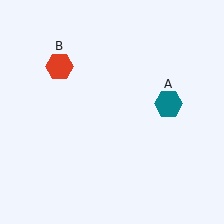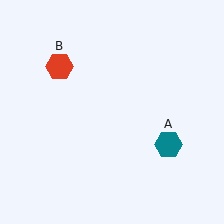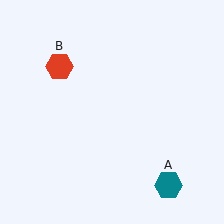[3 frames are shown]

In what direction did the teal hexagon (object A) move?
The teal hexagon (object A) moved down.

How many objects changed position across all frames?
1 object changed position: teal hexagon (object A).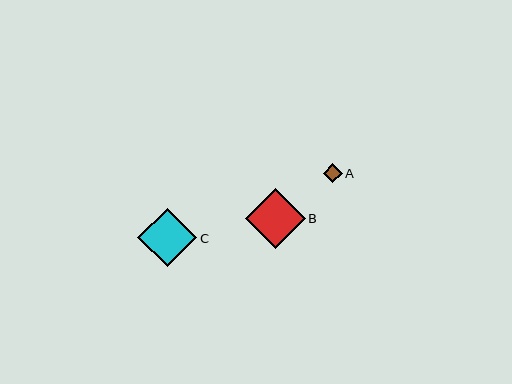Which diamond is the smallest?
Diamond A is the smallest with a size of approximately 19 pixels.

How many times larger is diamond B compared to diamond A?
Diamond B is approximately 3.1 times the size of diamond A.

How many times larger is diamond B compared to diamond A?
Diamond B is approximately 3.1 times the size of diamond A.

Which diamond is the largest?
Diamond B is the largest with a size of approximately 60 pixels.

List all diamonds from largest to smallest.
From largest to smallest: B, C, A.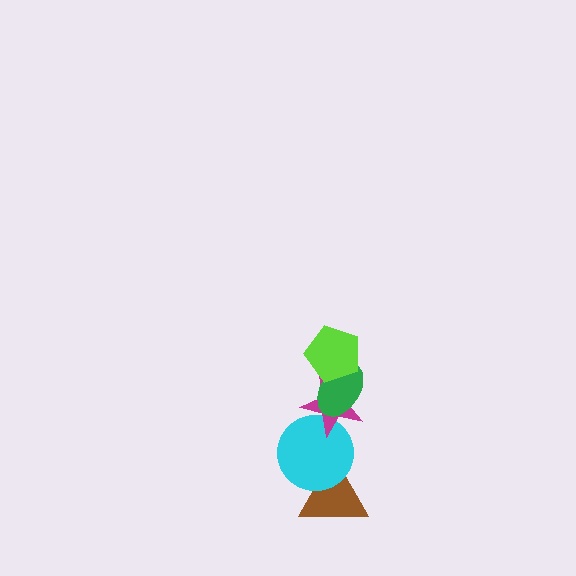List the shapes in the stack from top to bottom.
From top to bottom: the lime pentagon, the green ellipse, the magenta star, the cyan circle, the brown triangle.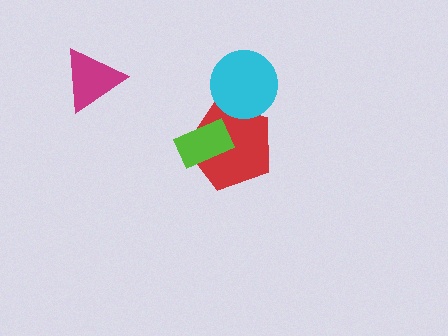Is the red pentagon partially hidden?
Yes, it is partially covered by another shape.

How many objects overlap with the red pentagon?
2 objects overlap with the red pentagon.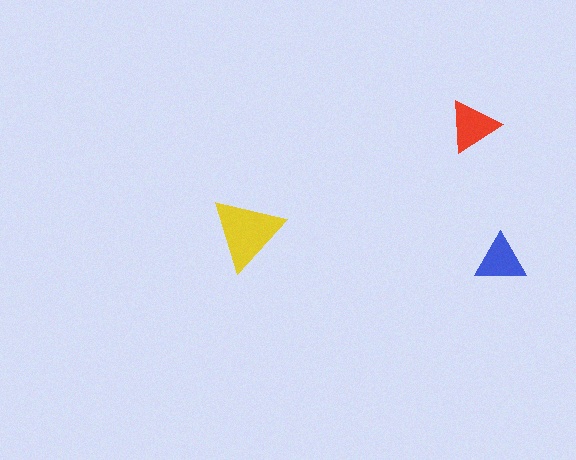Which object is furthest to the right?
The blue triangle is rightmost.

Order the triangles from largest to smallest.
the yellow one, the red one, the blue one.